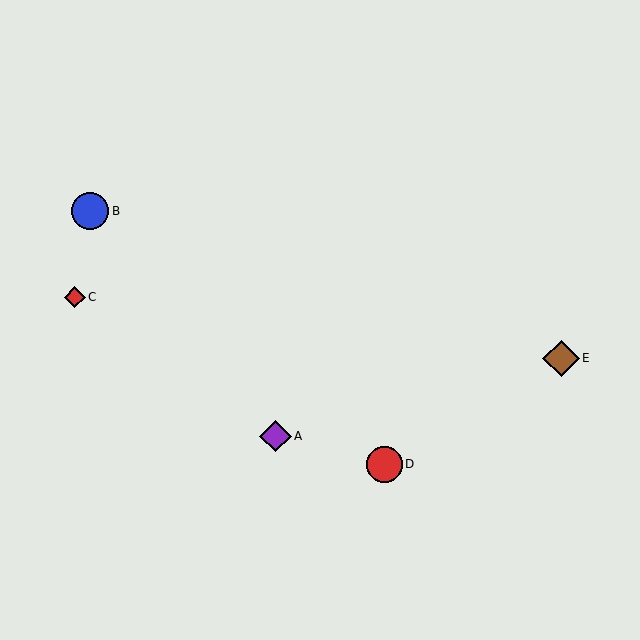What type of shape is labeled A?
Shape A is a purple diamond.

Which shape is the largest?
The blue circle (labeled B) is the largest.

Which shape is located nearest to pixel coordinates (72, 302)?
The red diamond (labeled C) at (75, 297) is nearest to that location.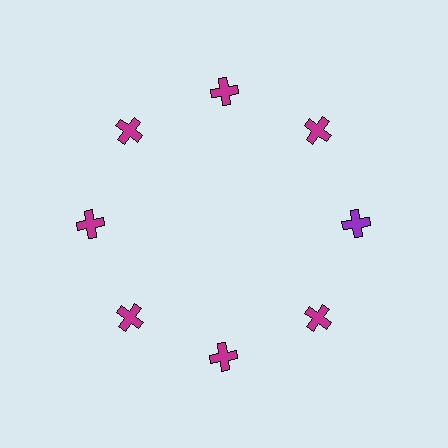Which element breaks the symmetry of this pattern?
The purple cross at roughly the 3 o'clock position breaks the symmetry. All other shapes are magenta crosses.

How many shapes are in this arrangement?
There are 8 shapes arranged in a ring pattern.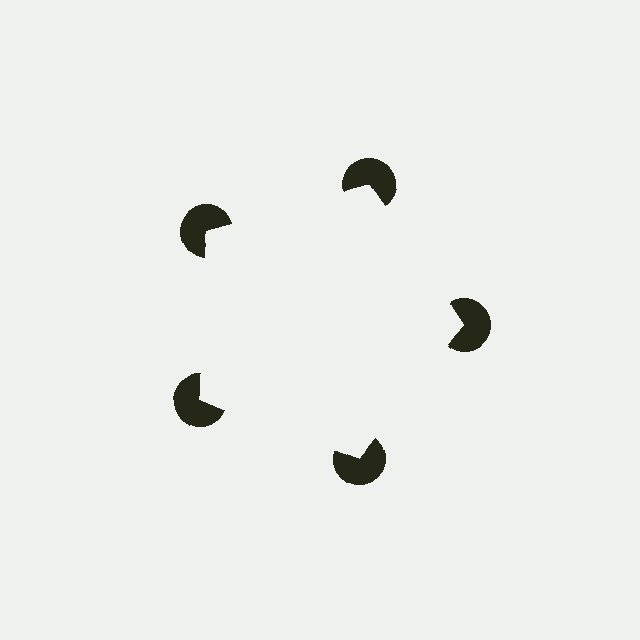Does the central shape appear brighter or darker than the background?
It typically appears slightly brighter than the background, even though no actual brightness change is drawn.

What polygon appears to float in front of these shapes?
An illusory pentagon — its edges are inferred from the aligned wedge cuts in the pac-man discs, not physically drawn.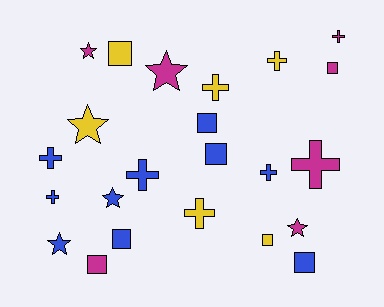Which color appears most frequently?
Blue, with 10 objects.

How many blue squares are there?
There are 4 blue squares.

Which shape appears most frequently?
Cross, with 9 objects.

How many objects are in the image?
There are 23 objects.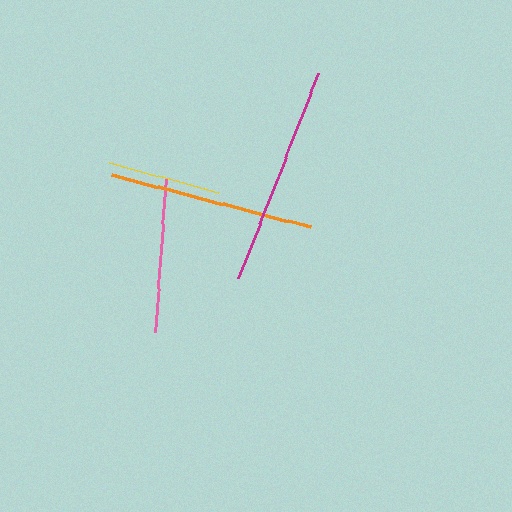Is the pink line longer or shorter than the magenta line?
The magenta line is longer than the pink line.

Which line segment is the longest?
The magenta line is the longest at approximately 220 pixels.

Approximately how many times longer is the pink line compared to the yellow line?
The pink line is approximately 1.3 times the length of the yellow line.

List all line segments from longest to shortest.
From longest to shortest: magenta, orange, pink, yellow.